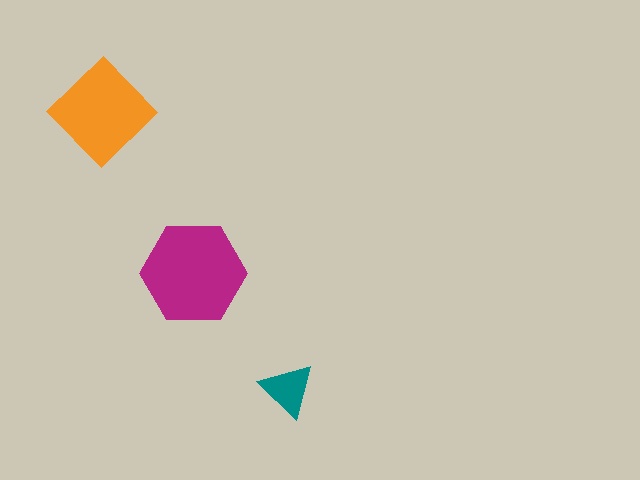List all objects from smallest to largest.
The teal triangle, the orange diamond, the magenta hexagon.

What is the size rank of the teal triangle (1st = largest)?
3rd.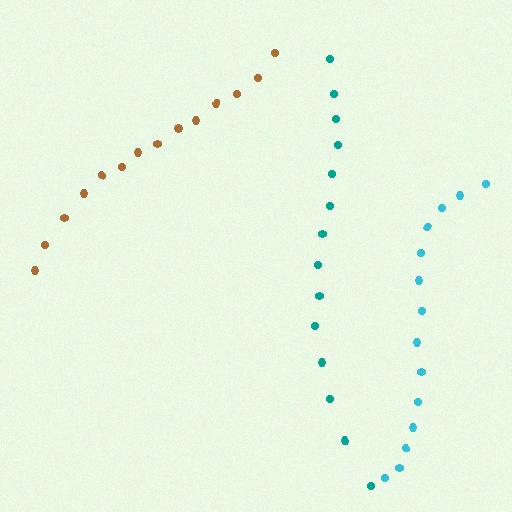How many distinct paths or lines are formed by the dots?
There are 3 distinct paths.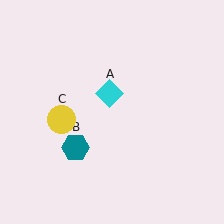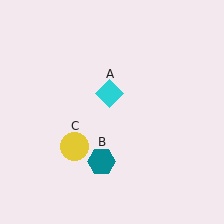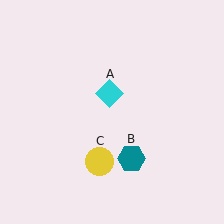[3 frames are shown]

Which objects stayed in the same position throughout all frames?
Cyan diamond (object A) remained stationary.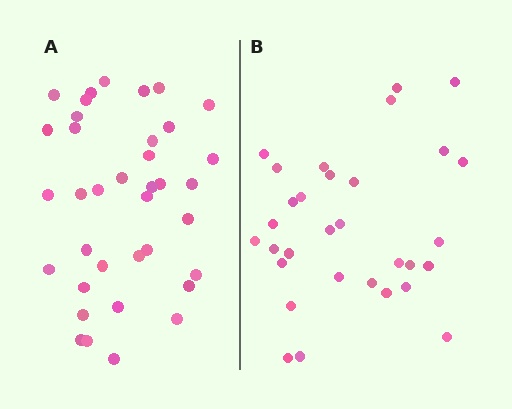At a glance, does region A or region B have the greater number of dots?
Region A (the left region) has more dots.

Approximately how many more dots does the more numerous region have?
Region A has about 6 more dots than region B.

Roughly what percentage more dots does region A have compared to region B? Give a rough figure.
About 20% more.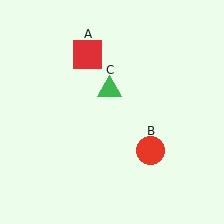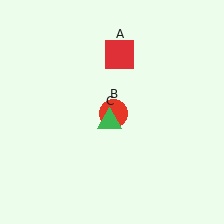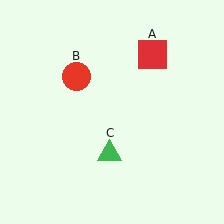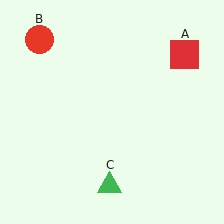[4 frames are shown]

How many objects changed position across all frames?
3 objects changed position: red square (object A), red circle (object B), green triangle (object C).